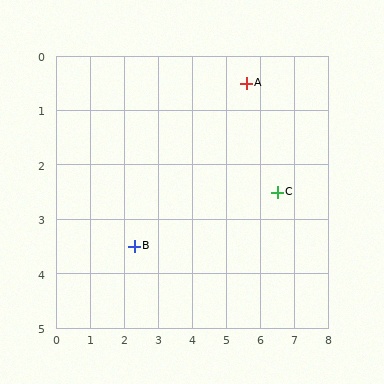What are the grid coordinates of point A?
Point A is at approximately (5.6, 0.5).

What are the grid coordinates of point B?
Point B is at approximately (2.3, 3.5).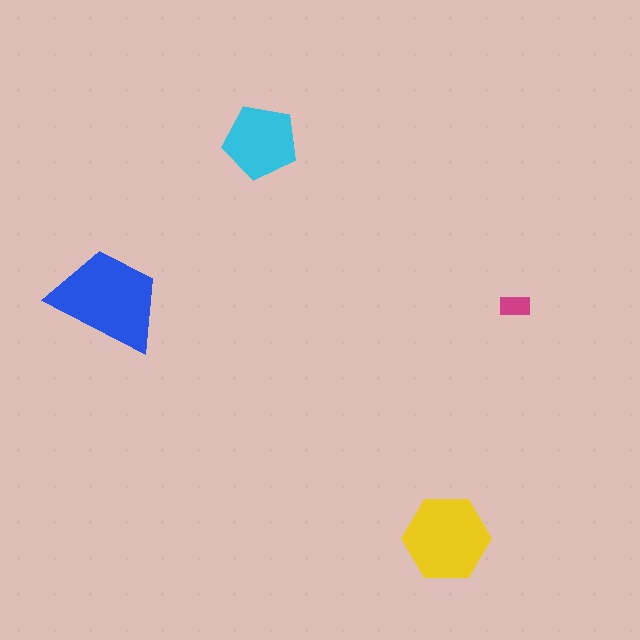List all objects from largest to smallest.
The blue trapezoid, the yellow hexagon, the cyan pentagon, the magenta rectangle.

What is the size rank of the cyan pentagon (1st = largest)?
3rd.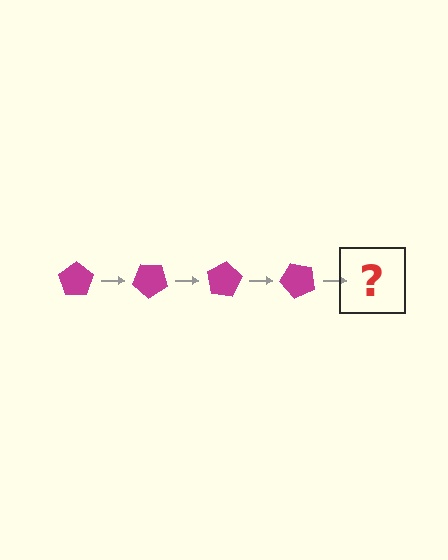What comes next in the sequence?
The next element should be a magenta pentagon rotated 160 degrees.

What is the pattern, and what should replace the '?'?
The pattern is that the pentagon rotates 40 degrees each step. The '?' should be a magenta pentagon rotated 160 degrees.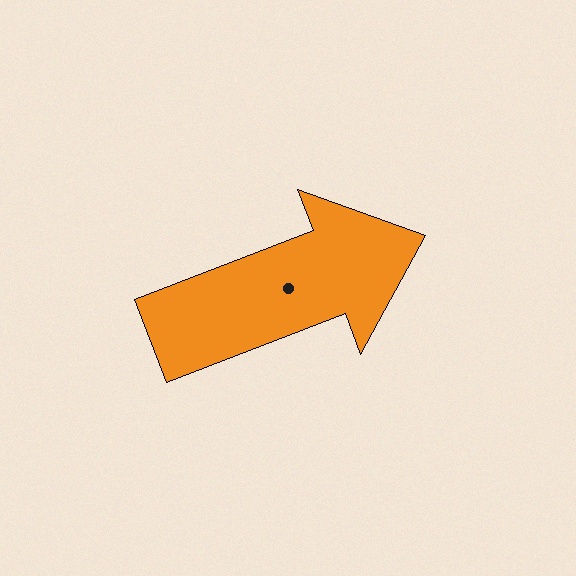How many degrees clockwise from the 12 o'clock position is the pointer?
Approximately 69 degrees.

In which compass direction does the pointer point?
East.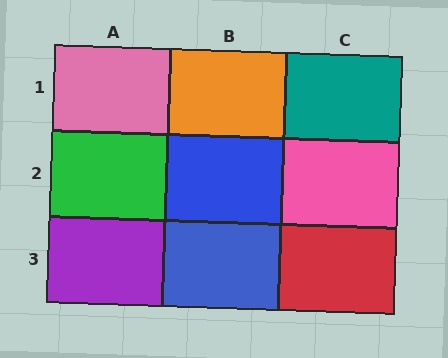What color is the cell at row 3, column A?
Purple.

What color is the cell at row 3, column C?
Red.